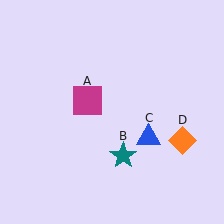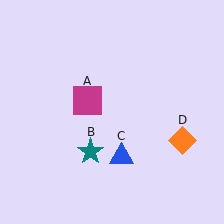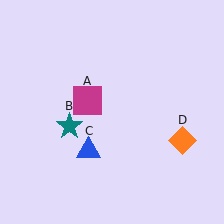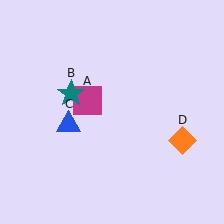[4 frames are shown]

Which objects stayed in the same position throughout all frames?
Magenta square (object A) and orange diamond (object D) remained stationary.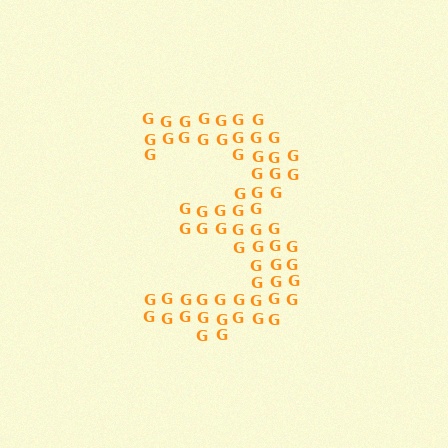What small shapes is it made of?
It is made of small letter G's.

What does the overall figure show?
The overall figure shows the digit 3.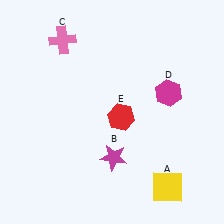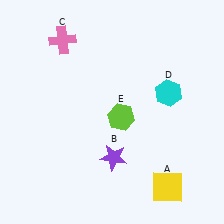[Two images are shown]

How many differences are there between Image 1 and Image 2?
There are 3 differences between the two images.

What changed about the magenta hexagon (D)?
In Image 1, D is magenta. In Image 2, it changed to cyan.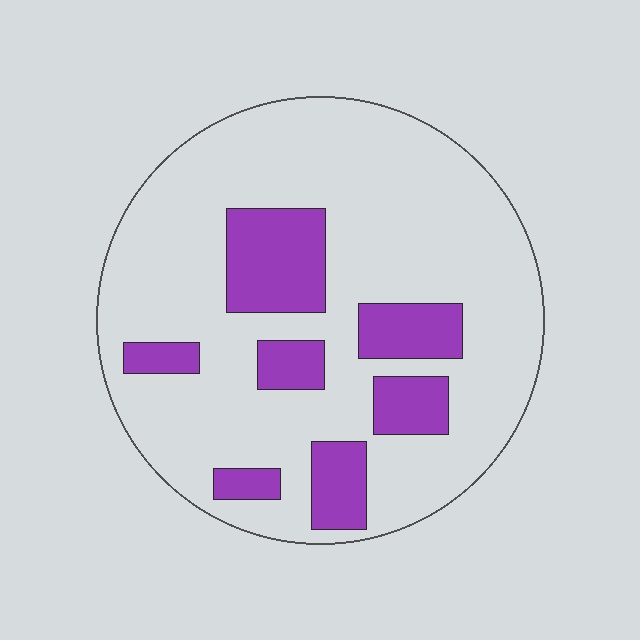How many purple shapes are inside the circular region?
7.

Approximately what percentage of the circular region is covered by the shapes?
Approximately 20%.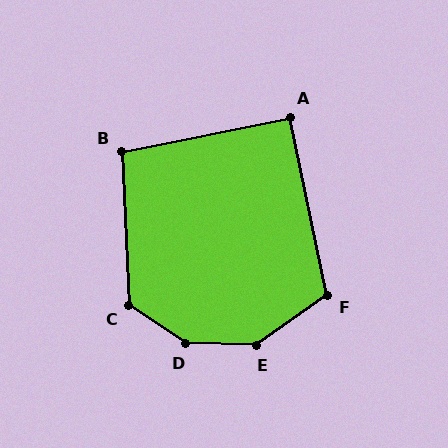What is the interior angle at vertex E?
Approximately 143 degrees (obtuse).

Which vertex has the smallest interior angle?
A, at approximately 90 degrees.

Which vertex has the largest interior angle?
D, at approximately 148 degrees.